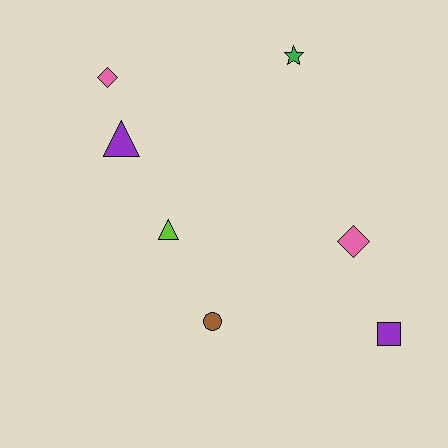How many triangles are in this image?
There are 2 triangles.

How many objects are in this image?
There are 7 objects.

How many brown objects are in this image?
There is 1 brown object.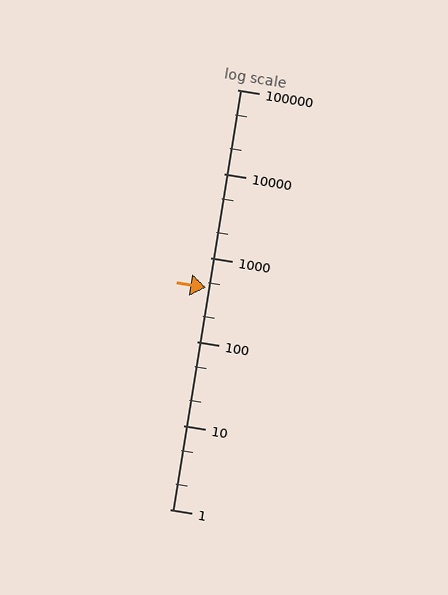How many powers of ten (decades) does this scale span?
The scale spans 5 decades, from 1 to 100000.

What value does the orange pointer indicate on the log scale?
The pointer indicates approximately 440.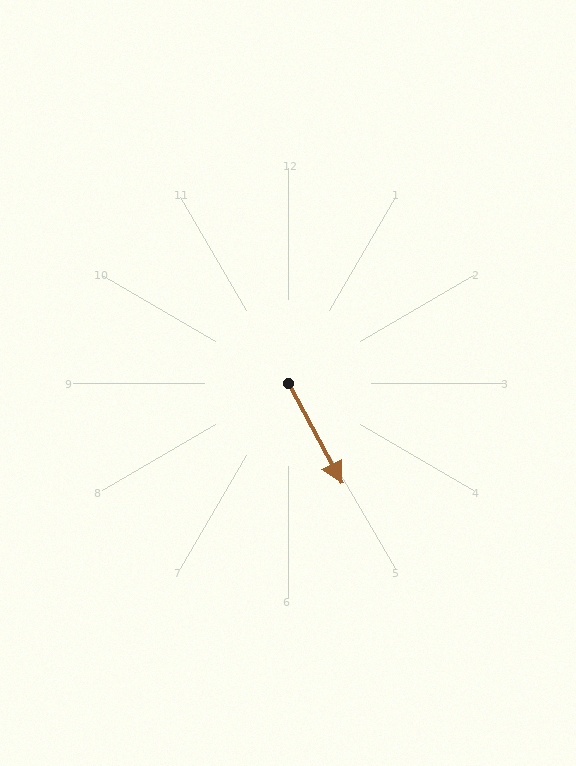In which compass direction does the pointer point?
Southeast.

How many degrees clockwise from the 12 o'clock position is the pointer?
Approximately 152 degrees.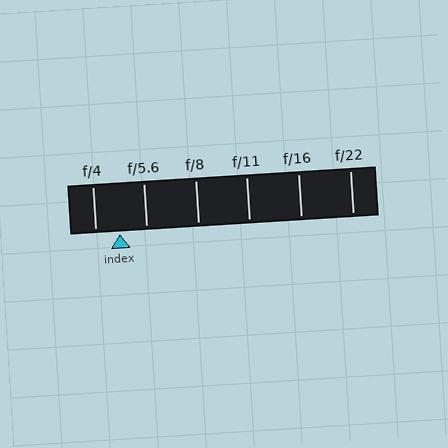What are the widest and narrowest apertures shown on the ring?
The widest aperture shown is f/4 and the narrowest is f/22.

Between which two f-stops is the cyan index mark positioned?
The index mark is between f/4 and f/5.6.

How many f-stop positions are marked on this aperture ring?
There are 6 f-stop positions marked.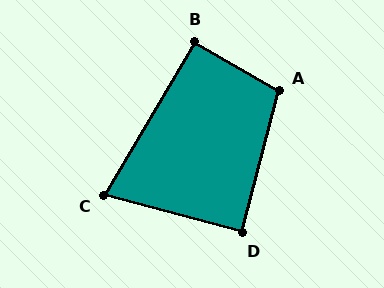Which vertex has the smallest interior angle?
C, at approximately 75 degrees.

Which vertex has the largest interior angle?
A, at approximately 105 degrees.